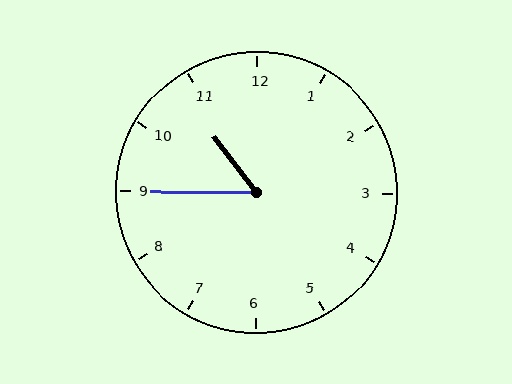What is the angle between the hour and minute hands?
Approximately 52 degrees.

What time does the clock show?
10:45.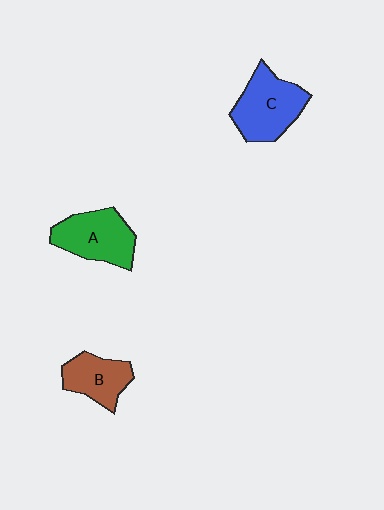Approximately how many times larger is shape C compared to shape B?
Approximately 1.4 times.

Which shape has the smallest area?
Shape B (brown).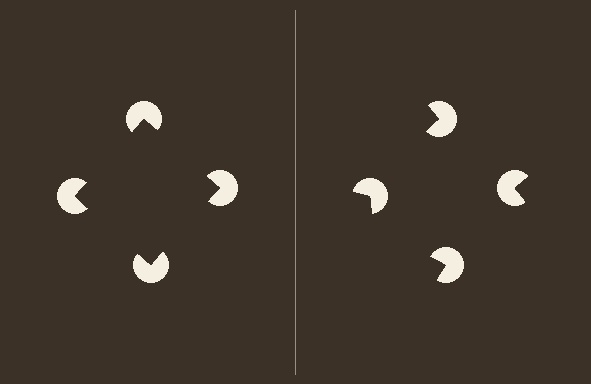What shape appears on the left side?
An illusory square.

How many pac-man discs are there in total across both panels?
8 — 4 on each side.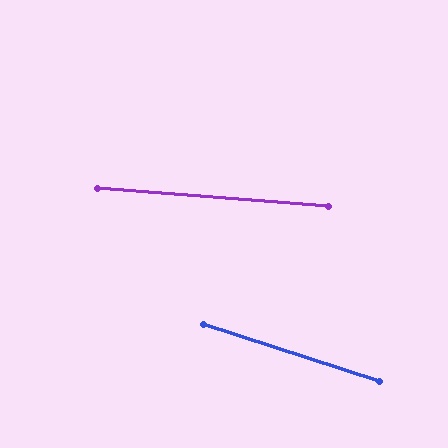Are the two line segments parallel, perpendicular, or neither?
Neither parallel nor perpendicular — they differ by about 14°.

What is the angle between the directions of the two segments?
Approximately 14 degrees.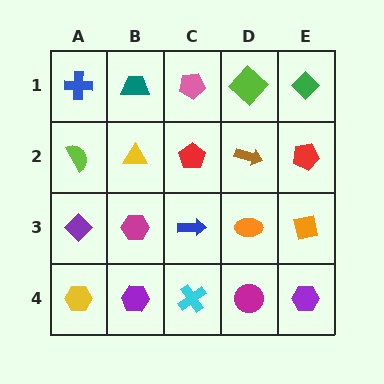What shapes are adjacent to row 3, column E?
A red pentagon (row 2, column E), a purple hexagon (row 4, column E), an orange ellipse (row 3, column D).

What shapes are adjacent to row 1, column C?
A red pentagon (row 2, column C), a teal trapezoid (row 1, column B), a lime diamond (row 1, column D).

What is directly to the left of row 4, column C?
A purple hexagon.